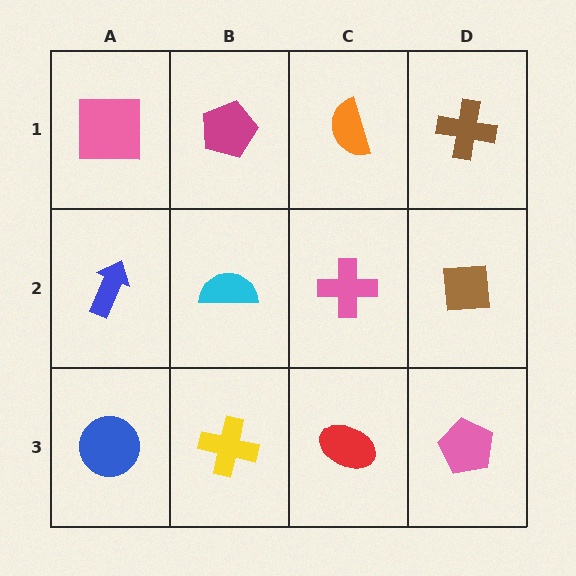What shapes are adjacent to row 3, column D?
A brown square (row 2, column D), a red ellipse (row 3, column C).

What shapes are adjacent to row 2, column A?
A pink square (row 1, column A), a blue circle (row 3, column A), a cyan semicircle (row 2, column B).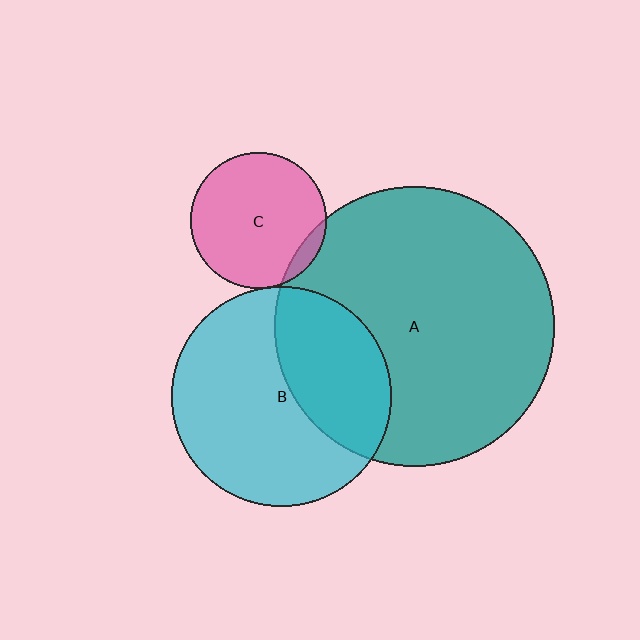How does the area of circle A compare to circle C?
Approximately 4.2 times.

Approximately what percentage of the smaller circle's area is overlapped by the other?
Approximately 5%.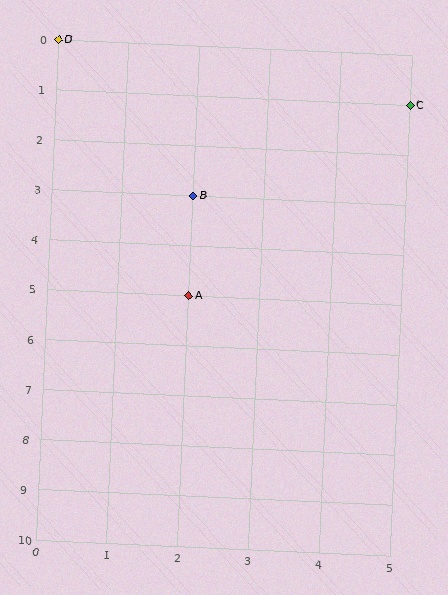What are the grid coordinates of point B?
Point B is at grid coordinates (2, 3).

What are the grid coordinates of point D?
Point D is at grid coordinates (0, 0).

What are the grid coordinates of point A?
Point A is at grid coordinates (2, 5).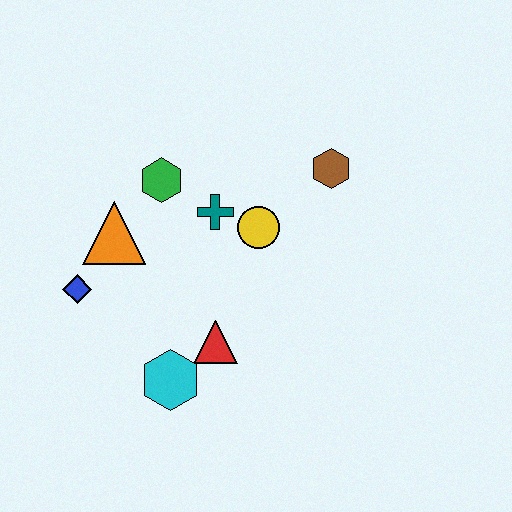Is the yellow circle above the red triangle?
Yes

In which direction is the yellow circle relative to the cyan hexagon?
The yellow circle is above the cyan hexagon.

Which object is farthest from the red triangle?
The brown hexagon is farthest from the red triangle.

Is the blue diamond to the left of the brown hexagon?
Yes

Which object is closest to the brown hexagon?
The yellow circle is closest to the brown hexagon.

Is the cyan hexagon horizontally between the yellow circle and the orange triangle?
Yes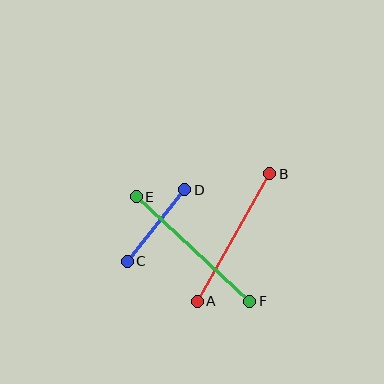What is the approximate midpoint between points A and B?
The midpoint is at approximately (234, 238) pixels.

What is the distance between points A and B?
The distance is approximately 147 pixels.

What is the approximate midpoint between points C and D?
The midpoint is at approximately (156, 226) pixels.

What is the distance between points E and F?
The distance is approximately 154 pixels.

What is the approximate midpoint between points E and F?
The midpoint is at approximately (193, 249) pixels.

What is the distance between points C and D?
The distance is approximately 91 pixels.